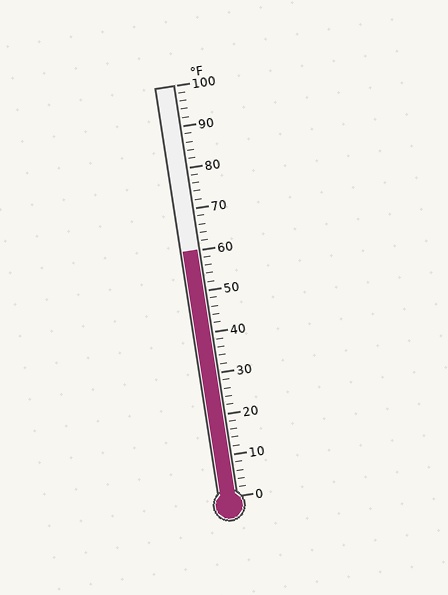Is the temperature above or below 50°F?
The temperature is above 50°F.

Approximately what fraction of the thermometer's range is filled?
The thermometer is filled to approximately 60% of its range.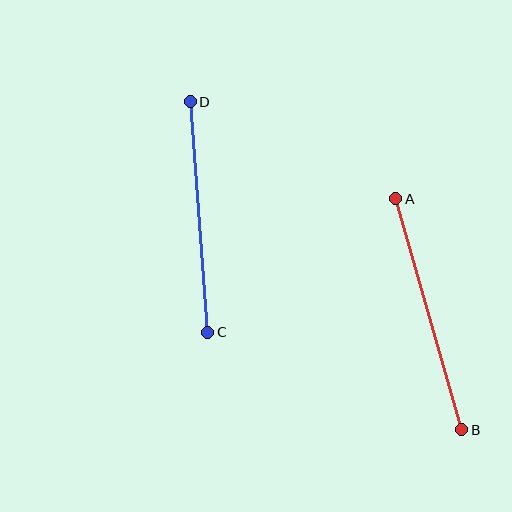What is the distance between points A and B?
The distance is approximately 240 pixels.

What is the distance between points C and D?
The distance is approximately 231 pixels.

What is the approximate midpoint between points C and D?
The midpoint is at approximately (199, 217) pixels.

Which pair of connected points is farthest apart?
Points A and B are farthest apart.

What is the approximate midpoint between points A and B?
The midpoint is at approximately (429, 314) pixels.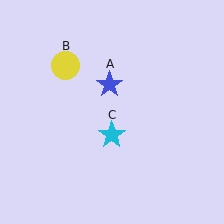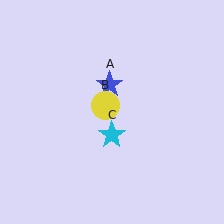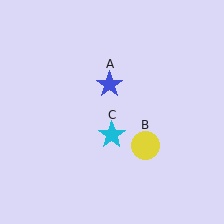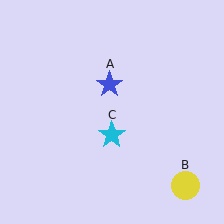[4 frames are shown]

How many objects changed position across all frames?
1 object changed position: yellow circle (object B).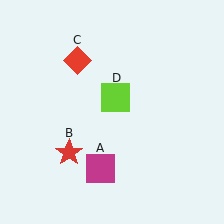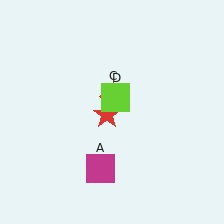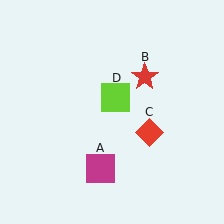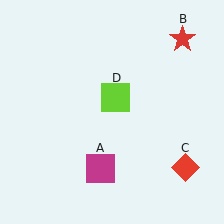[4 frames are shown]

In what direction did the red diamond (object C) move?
The red diamond (object C) moved down and to the right.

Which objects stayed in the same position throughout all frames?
Magenta square (object A) and lime square (object D) remained stationary.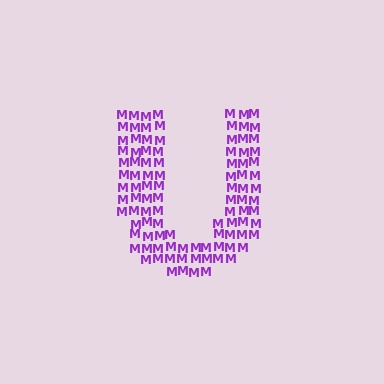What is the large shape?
The large shape is the letter U.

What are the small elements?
The small elements are letter M's.